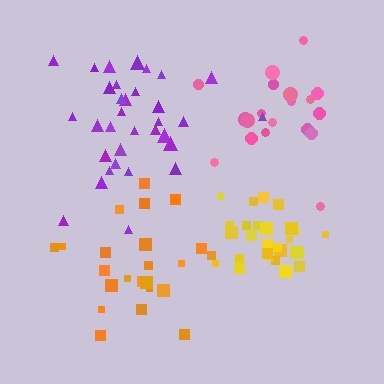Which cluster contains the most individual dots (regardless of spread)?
Purple (33).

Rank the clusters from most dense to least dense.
yellow, pink, purple, orange.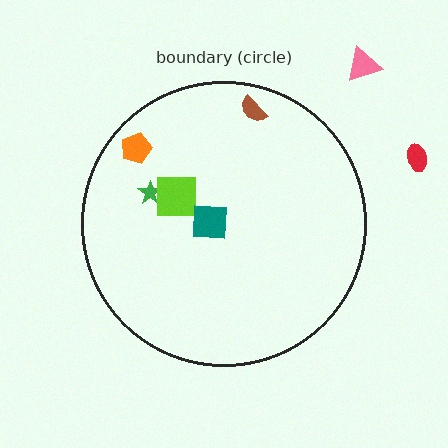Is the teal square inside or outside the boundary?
Inside.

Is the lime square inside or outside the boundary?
Inside.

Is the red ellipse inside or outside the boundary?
Outside.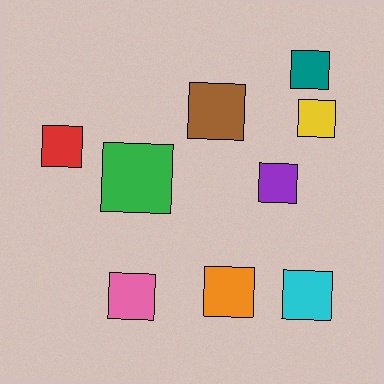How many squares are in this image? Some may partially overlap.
There are 9 squares.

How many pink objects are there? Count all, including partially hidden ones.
There is 1 pink object.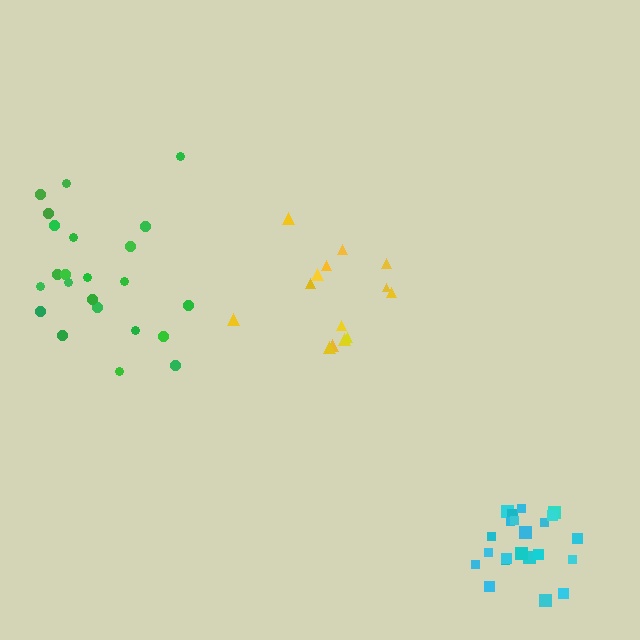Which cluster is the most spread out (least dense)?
Yellow.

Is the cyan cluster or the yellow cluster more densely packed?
Cyan.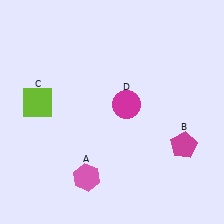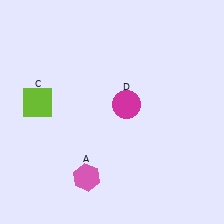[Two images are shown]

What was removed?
The magenta pentagon (B) was removed in Image 2.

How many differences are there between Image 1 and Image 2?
There is 1 difference between the two images.